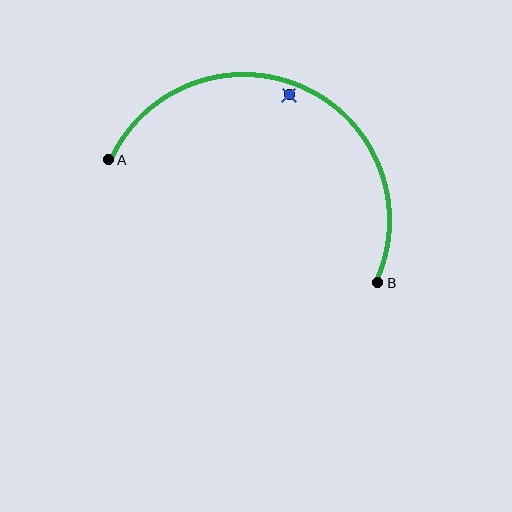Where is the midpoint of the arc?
The arc midpoint is the point on the curve farthest from the straight line joining A and B. It sits above that line.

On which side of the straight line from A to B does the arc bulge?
The arc bulges above the straight line connecting A and B.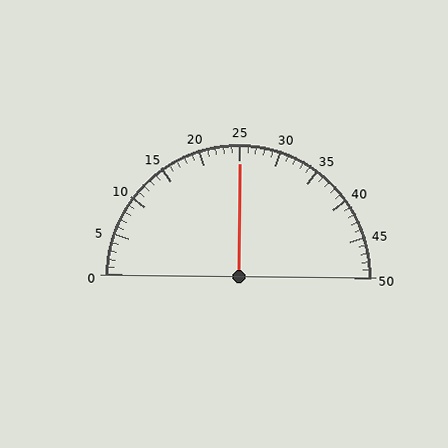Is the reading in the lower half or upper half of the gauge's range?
The reading is in the upper half of the range (0 to 50).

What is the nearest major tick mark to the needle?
The nearest major tick mark is 25.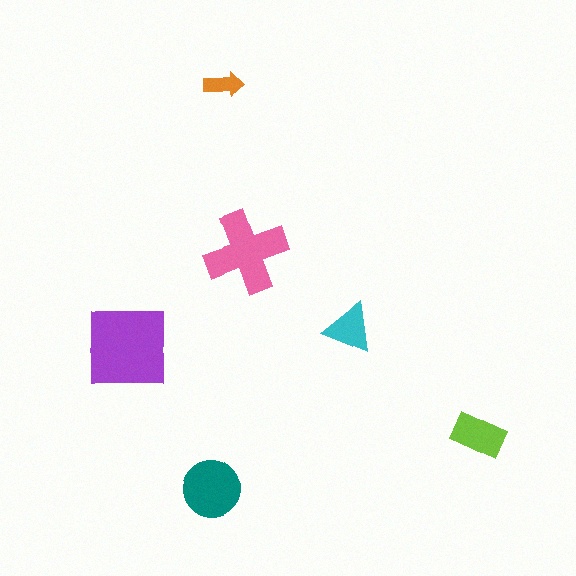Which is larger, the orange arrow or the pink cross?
The pink cross.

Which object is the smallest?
The orange arrow.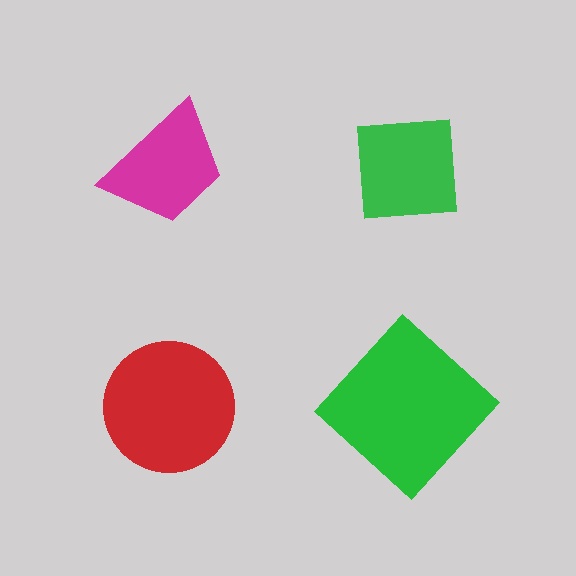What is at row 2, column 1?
A red circle.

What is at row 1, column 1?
A magenta trapezoid.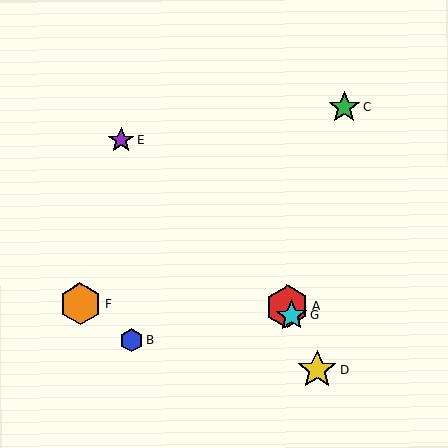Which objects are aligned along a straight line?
Objects A, D, G are aligned along a straight line.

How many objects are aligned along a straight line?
3 objects (A, D, G) are aligned along a straight line.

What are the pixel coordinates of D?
Object D is at (317, 370).